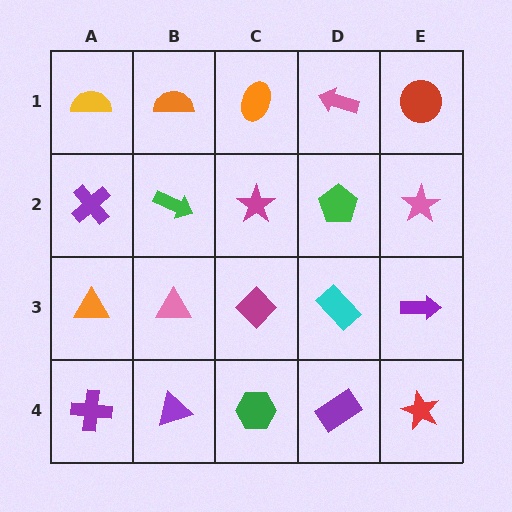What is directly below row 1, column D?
A green pentagon.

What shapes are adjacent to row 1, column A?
A purple cross (row 2, column A), an orange semicircle (row 1, column B).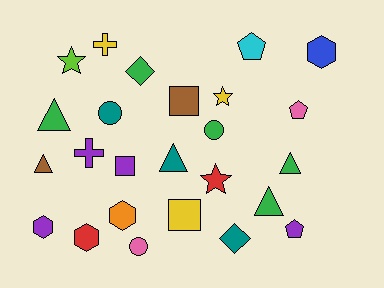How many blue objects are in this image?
There is 1 blue object.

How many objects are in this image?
There are 25 objects.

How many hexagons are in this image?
There are 4 hexagons.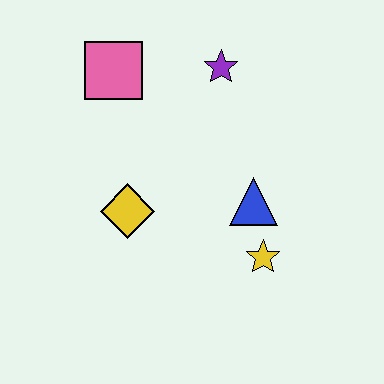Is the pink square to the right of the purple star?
No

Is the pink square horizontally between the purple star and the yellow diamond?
No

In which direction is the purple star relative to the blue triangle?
The purple star is above the blue triangle.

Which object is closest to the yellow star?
The blue triangle is closest to the yellow star.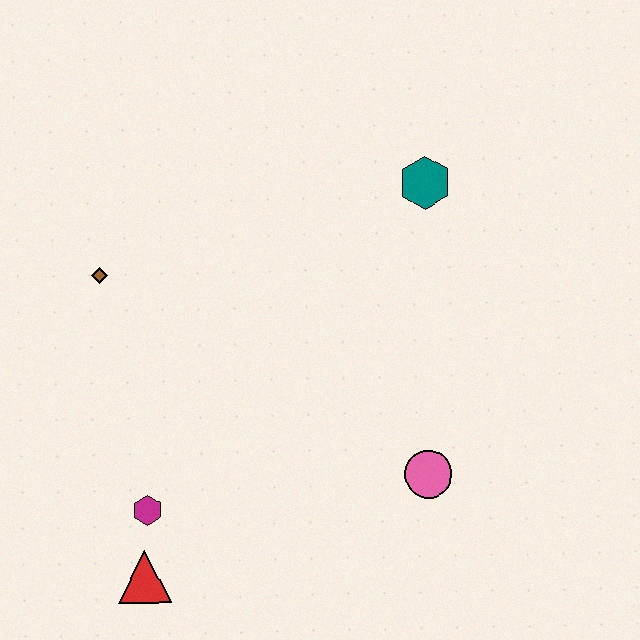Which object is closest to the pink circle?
The magenta hexagon is closest to the pink circle.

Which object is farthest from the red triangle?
The teal hexagon is farthest from the red triangle.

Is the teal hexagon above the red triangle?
Yes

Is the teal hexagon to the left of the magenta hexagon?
No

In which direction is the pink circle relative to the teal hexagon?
The pink circle is below the teal hexagon.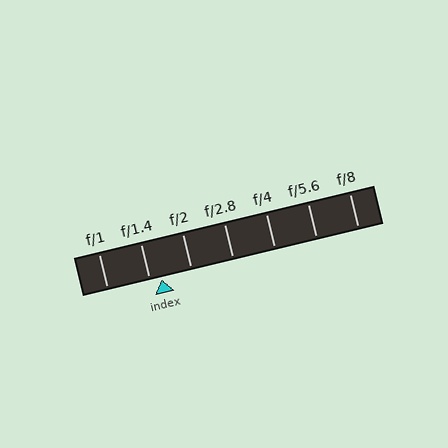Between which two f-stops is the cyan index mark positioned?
The index mark is between f/1.4 and f/2.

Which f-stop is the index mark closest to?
The index mark is closest to f/1.4.